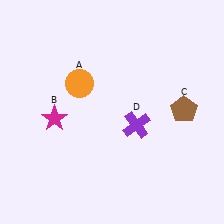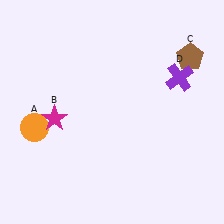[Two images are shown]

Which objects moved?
The objects that moved are: the orange circle (A), the brown pentagon (C), the purple cross (D).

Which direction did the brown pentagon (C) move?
The brown pentagon (C) moved up.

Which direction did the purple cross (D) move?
The purple cross (D) moved up.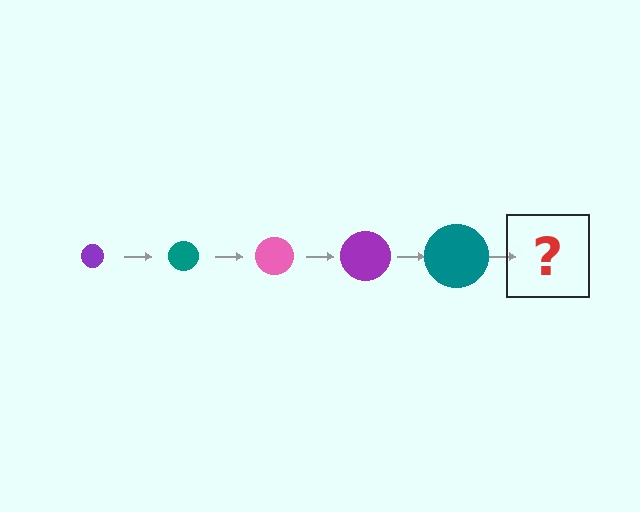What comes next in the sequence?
The next element should be a pink circle, larger than the previous one.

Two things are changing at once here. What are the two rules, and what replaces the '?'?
The two rules are that the circle grows larger each step and the color cycles through purple, teal, and pink. The '?' should be a pink circle, larger than the previous one.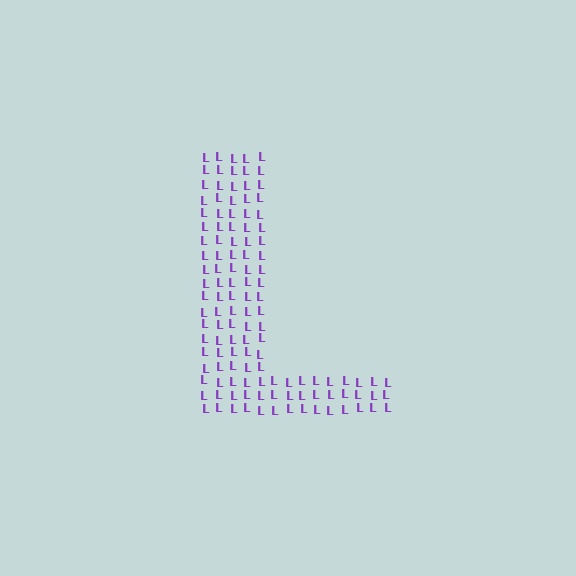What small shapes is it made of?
It is made of small letter L's.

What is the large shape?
The large shape is the letter L.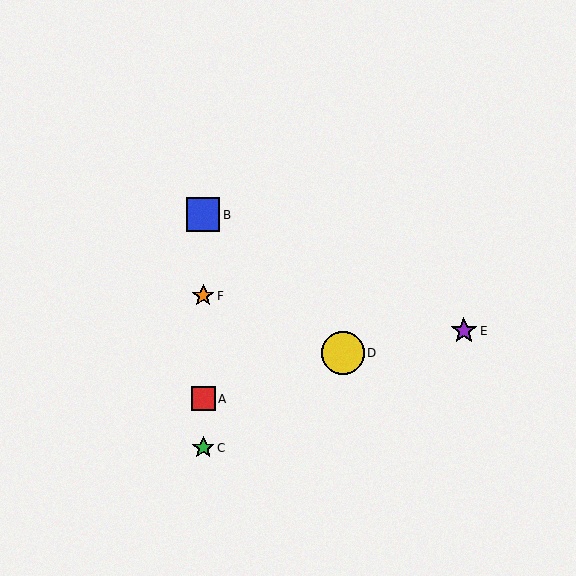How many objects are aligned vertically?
4 objects (A, B, C, F) are aligned vertically.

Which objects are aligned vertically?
Objects A, B, C, F are aligned vertically.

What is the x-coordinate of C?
Object C is at x≈203.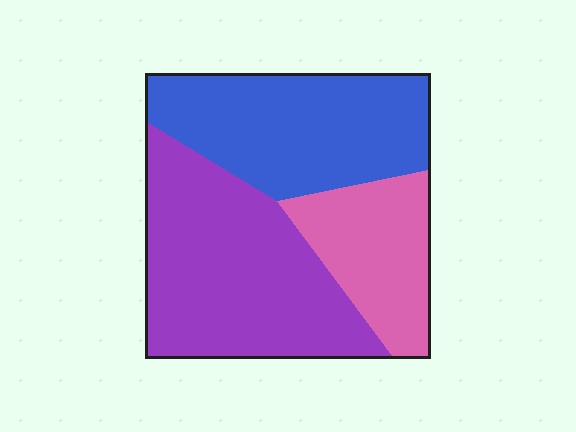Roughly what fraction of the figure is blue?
Blue takes up about one third (1/3) of the figure.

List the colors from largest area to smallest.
From largest to smallest: purple, blue, pink.